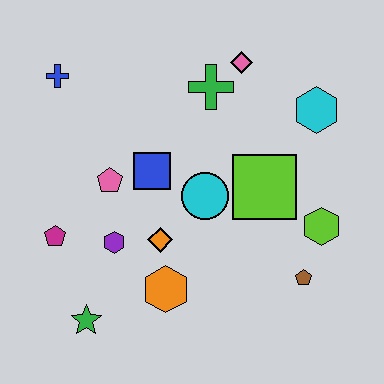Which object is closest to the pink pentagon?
The blue square is closest to the pink pentagon.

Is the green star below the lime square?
Yes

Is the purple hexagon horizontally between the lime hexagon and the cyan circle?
No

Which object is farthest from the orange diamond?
The cyan hexagon is farthest from the orange diamond.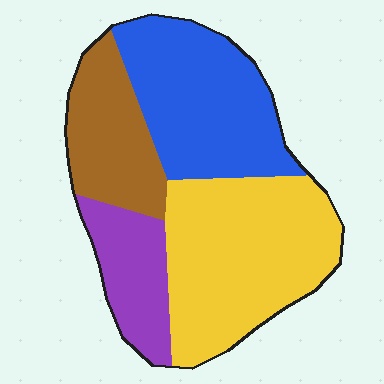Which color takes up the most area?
Yellow, at roughly 35%.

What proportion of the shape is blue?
Blue takes up about one third (1/3) of the shape.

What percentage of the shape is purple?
Purple takes up less than a quarter of the shape.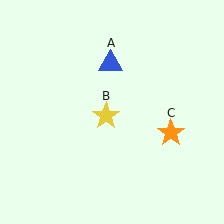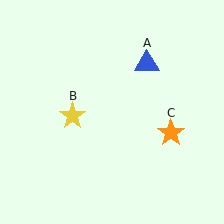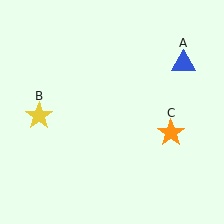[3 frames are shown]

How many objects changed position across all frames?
2 objects changed position: blue triangle (object A), yellow star (object B).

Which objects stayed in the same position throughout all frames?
Orange star (object C) remained stationary.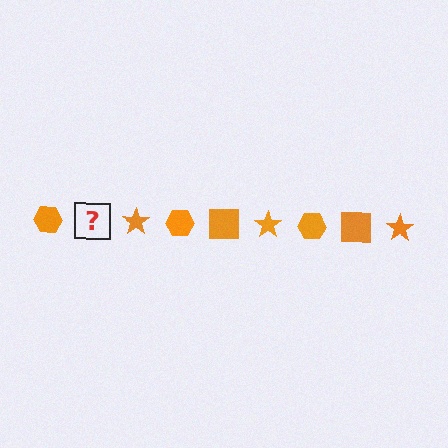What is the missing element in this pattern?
The missing element is an orange square.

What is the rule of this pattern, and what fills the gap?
The rule is that the pattern cycles through hexagon, square, star shapes in orange. The gap should be filled with an orange square.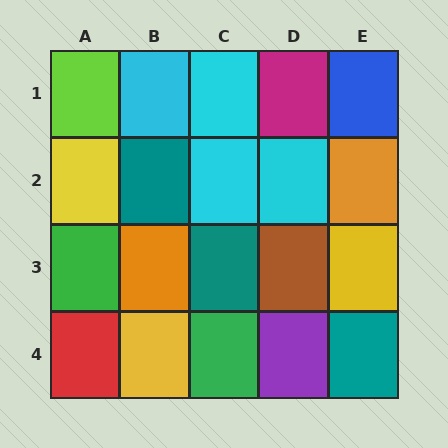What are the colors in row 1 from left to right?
Lime, cyan, cyan, magenta, blue.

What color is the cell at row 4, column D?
Purple.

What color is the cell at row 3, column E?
Yellow.